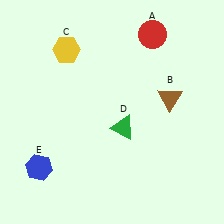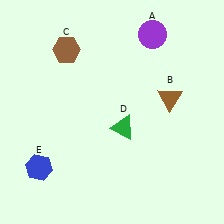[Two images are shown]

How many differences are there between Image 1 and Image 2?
There are 2 differences between the two images.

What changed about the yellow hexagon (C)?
In Image 1, C is yellow. In Image 2, it changed to brown.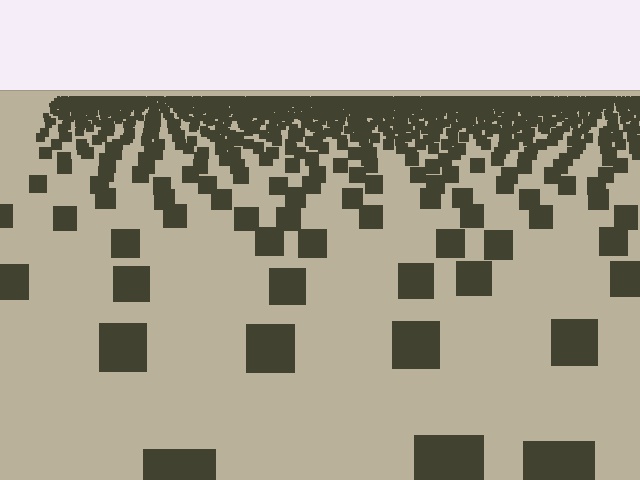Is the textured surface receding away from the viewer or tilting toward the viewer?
The surface is receding away from the viewer. Texture elements get smaller and denser toward the top.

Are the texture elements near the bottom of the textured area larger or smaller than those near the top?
Larger. Near the bottom, elements are closer to the viewer and appear at a bigger on-screen size.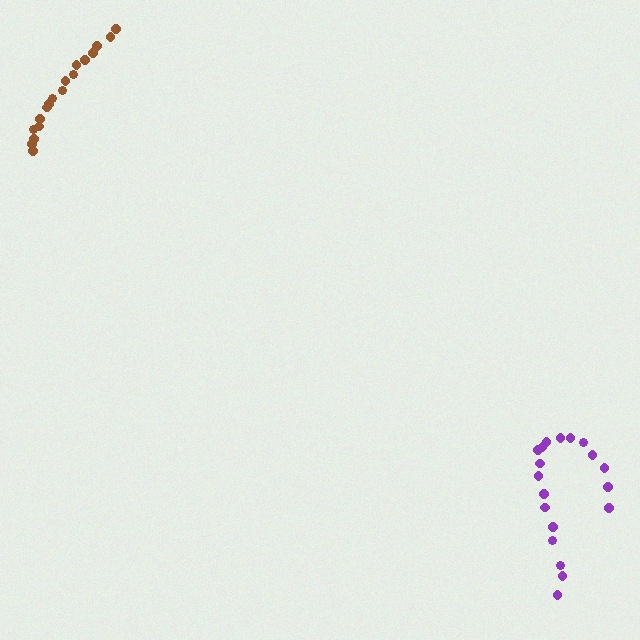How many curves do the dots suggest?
There are 2 distinct paths.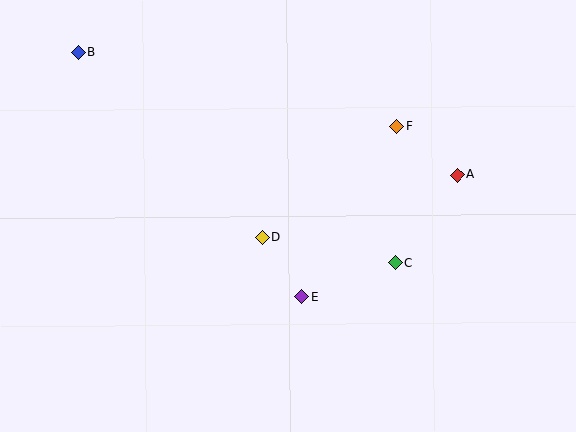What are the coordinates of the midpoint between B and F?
The midpoint between B and F is at (238, 89).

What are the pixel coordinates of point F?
Point F is at (397, 127).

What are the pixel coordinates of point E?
Point E is at (302, 297).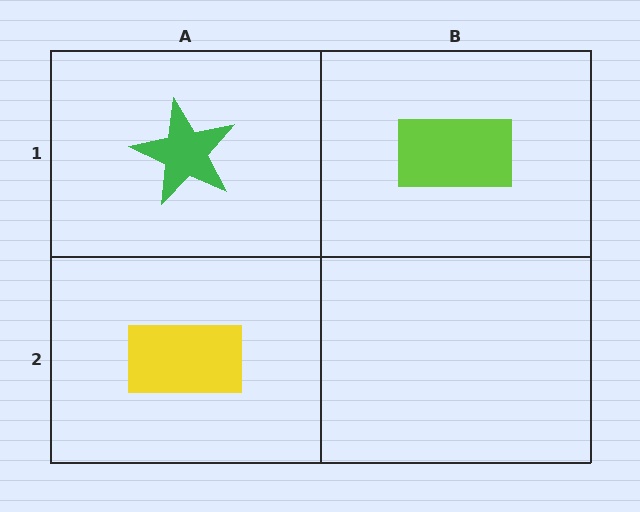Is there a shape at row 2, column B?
No, that cell is empty.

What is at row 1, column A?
A green star.